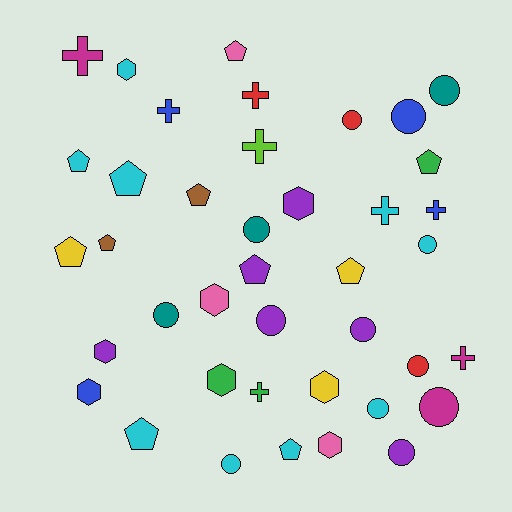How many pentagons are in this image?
There are 11 pentagons.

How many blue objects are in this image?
There are 4 blue objects.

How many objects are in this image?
There are 40 objects.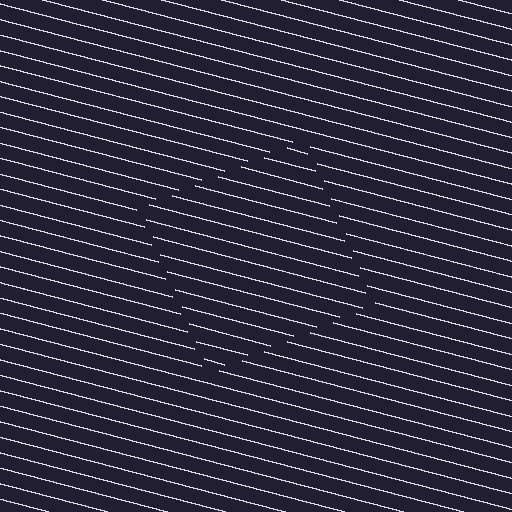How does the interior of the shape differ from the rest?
The interior of the shape contains the same grating, shifted by half a period — the contour is defined by the phase discontinuity where line-ends from the inner and outer gratings abut.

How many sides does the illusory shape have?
4 sides — the line-ends trace a square.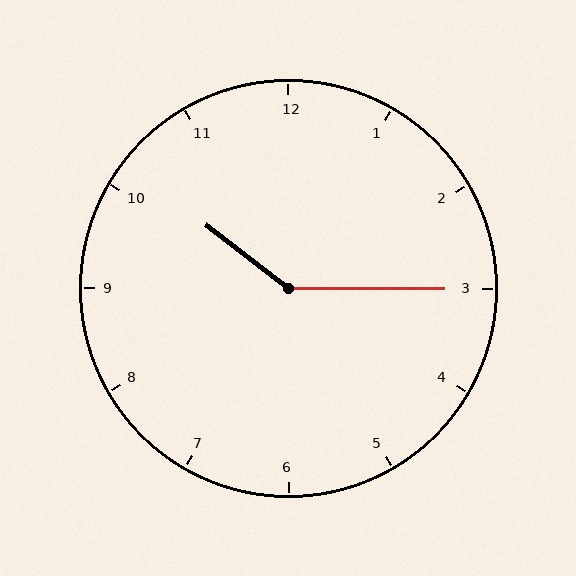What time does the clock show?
10:15.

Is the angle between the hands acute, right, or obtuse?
It is obtuse.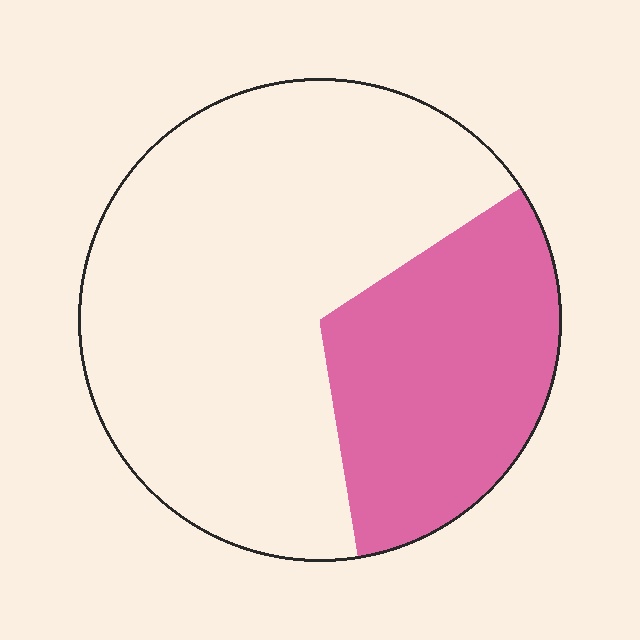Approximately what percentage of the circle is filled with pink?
Approximately 30%.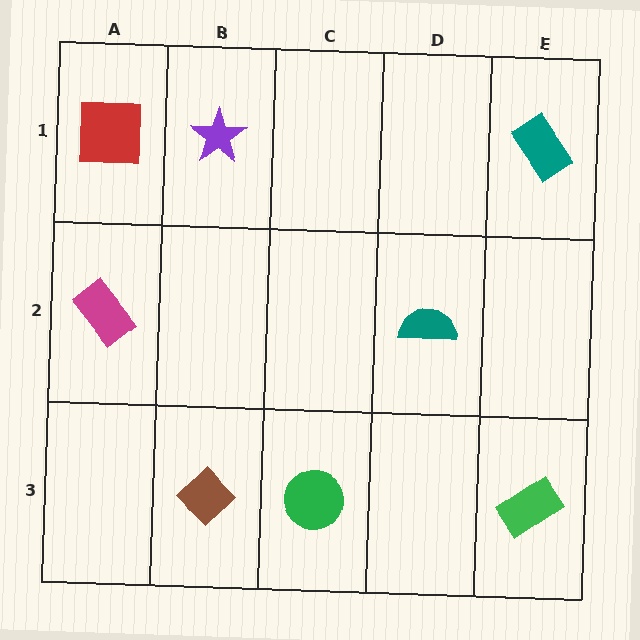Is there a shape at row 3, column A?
No, that cell is empty.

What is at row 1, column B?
A purple star.